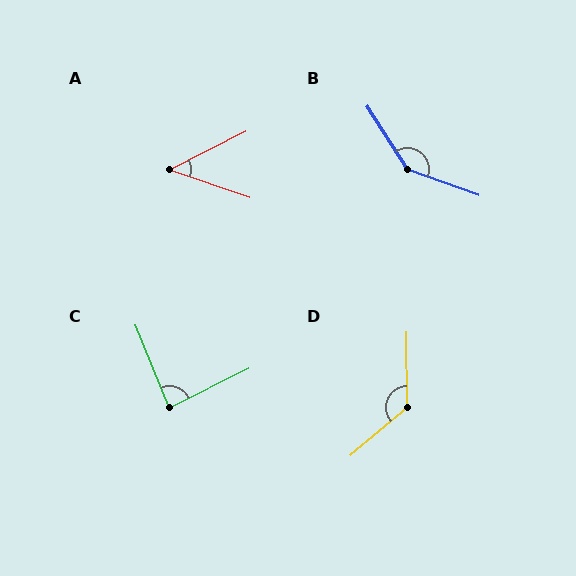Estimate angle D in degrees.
Approximately 129 degrees.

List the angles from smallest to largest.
A (46°), C (86°), D (129°), B (142°).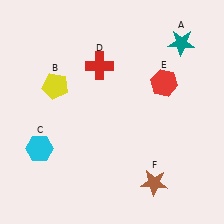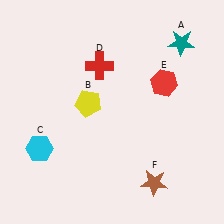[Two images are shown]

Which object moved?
The yellow pentagon (B) moved right.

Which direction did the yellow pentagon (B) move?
The yellow pentagon (B) moved right.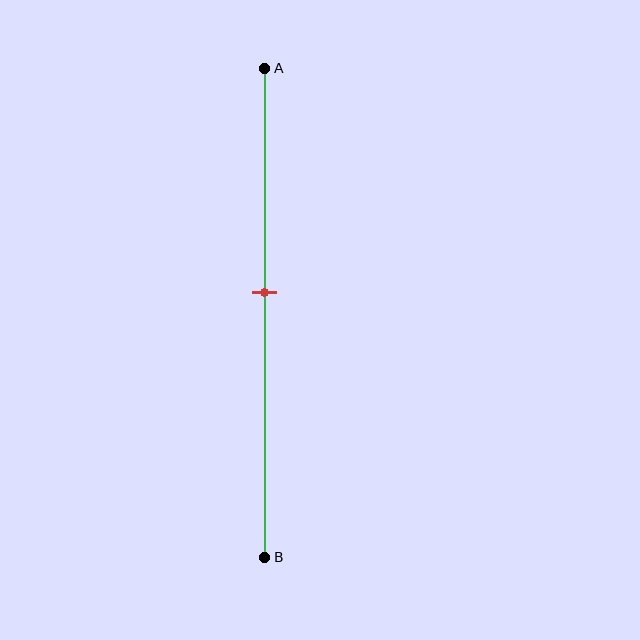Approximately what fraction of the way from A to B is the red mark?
The red mark is approximately 45% of the way from A to B.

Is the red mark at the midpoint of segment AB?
No, the mark is at about 45% from A, not at the 50% midpoint.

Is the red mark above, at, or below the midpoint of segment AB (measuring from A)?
The red mark is above the midpoint of segment AB.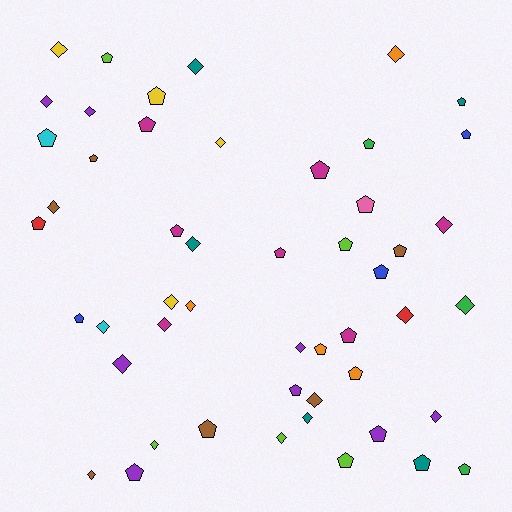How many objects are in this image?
There are 50 objects.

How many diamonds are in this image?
There are 23 diamonds.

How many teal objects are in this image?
There are 5 teal objects.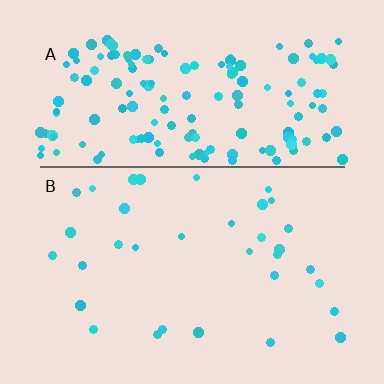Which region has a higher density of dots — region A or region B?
A (the top).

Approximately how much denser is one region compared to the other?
Approximately 4.9× — region A over region B.